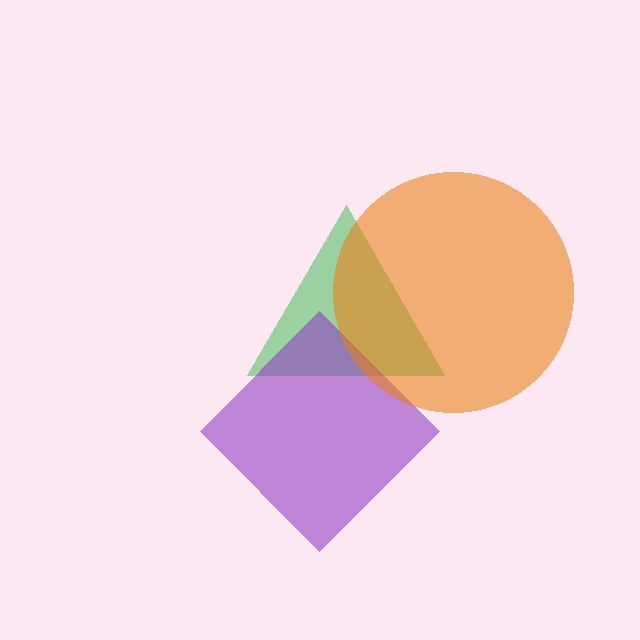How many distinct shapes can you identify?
There are 3 distinct shapes: a green triangle, a purple diamond, an orange circle.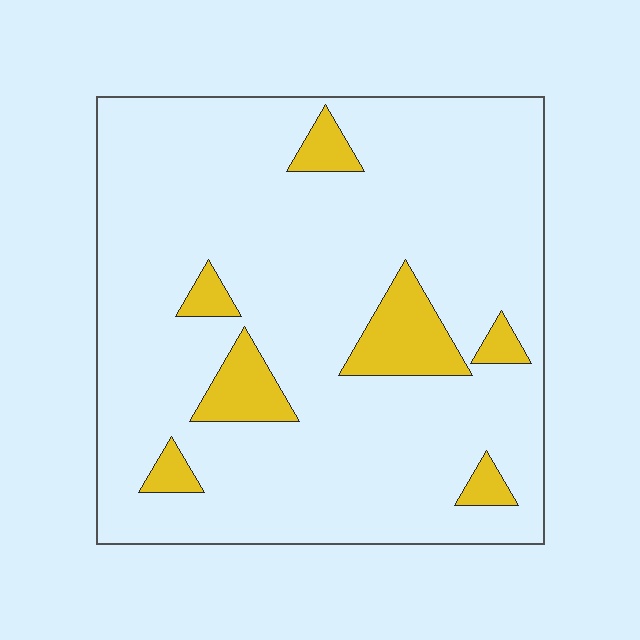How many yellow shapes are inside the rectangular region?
7.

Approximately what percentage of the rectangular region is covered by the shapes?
Approximately 10%.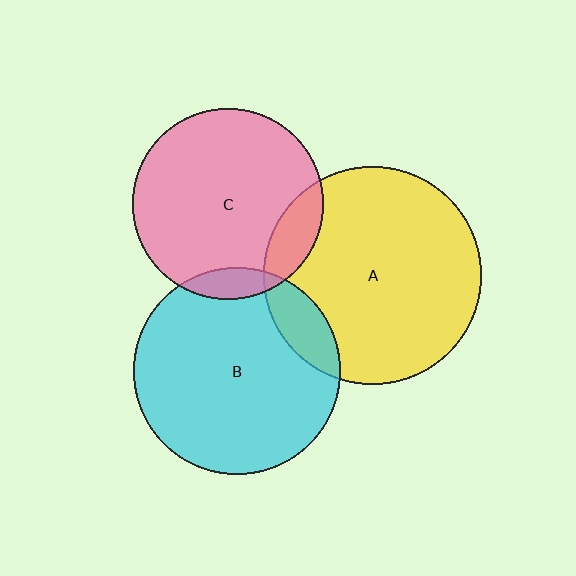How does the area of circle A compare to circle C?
Approximately 1.3 times.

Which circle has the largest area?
Circle A (yellow).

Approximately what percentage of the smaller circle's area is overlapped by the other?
Approximately 10%.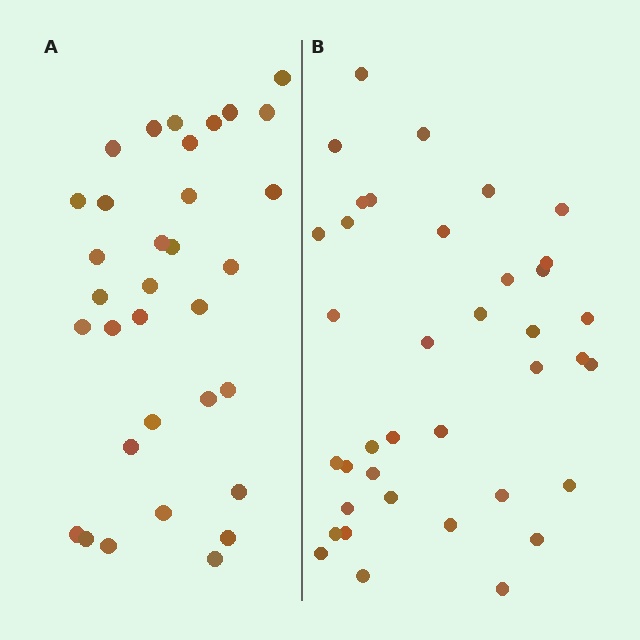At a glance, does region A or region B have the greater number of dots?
Region B (the right region) has more dots.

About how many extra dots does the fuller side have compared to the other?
Region B has about 5 more dots than region A.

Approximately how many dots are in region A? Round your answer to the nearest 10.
About 30 dots. (The exact count is 33, which rounds to 30.)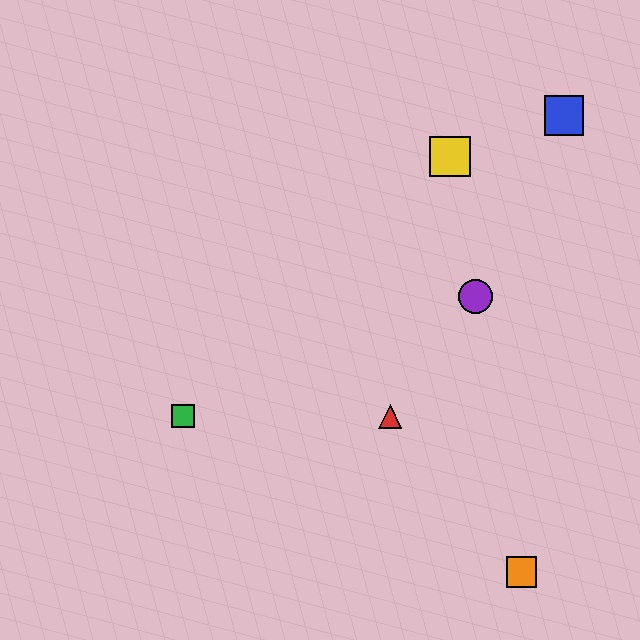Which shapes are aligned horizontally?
The red triangle, the green square are aligned horizontally.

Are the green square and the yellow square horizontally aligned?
No, the green square is at y≈416 and the yellow square is at y≈157.